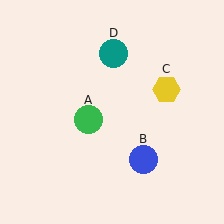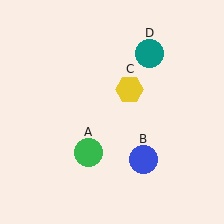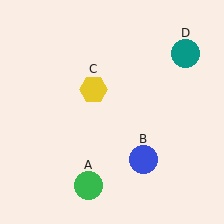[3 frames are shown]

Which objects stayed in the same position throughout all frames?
Blue circle (object B) remained stationary.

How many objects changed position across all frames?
3 objects changed position: green circle (object A), yellow hexagon (object C), teal circle (object D).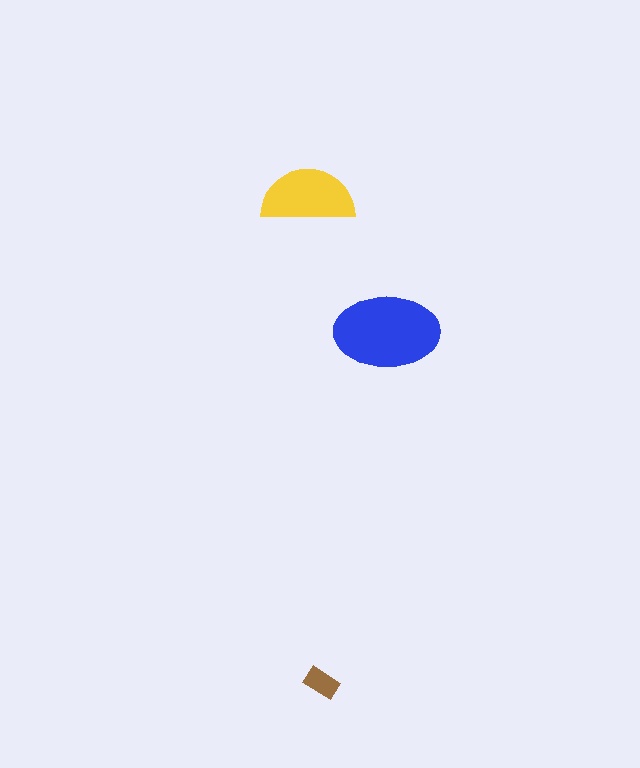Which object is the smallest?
The brown rectangle.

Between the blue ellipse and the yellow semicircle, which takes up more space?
The blue ellipse.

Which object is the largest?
The blue ellipse.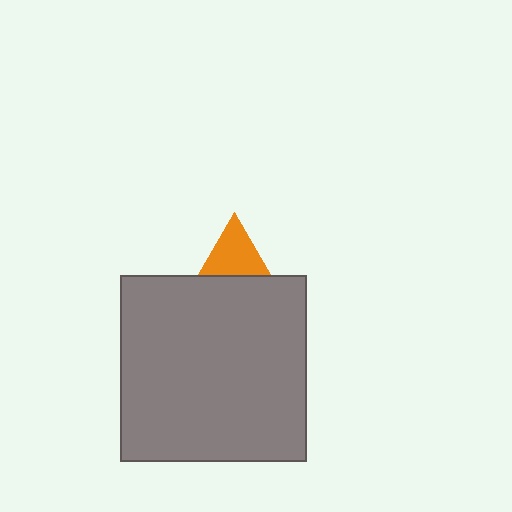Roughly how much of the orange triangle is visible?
A small part of it is visible (roughly 30%).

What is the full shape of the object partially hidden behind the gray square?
The partially hidden object is an orange triangle.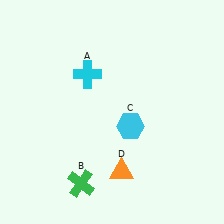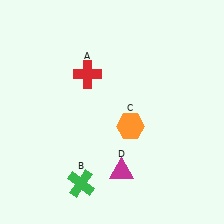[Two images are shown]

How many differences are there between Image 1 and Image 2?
There are 3 differences between the two images.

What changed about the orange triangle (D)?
In Image 1, D is orange. In Image 2, it changed to magenta.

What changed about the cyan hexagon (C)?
In Image 1, C is cyan. In Image 2, it changed to orange.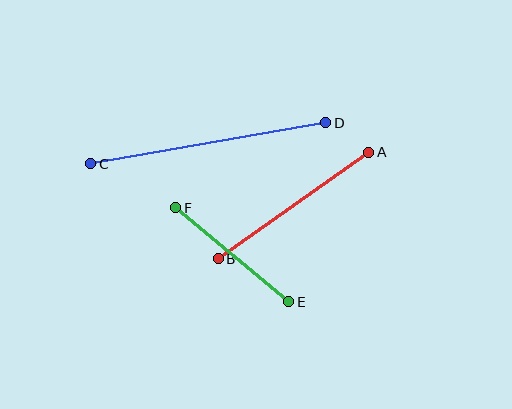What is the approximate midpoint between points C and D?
The midpoint is at approximately (208, 143) pixels.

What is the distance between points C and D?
The distance is approximately 238 pixels.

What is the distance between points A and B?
The distance is approximately 184 pixels.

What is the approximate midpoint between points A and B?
The midpoint is at approximately (294, 206) pixels.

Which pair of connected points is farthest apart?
Points C and D are farthest apart.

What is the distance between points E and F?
The distance is approximately 147 pixels.